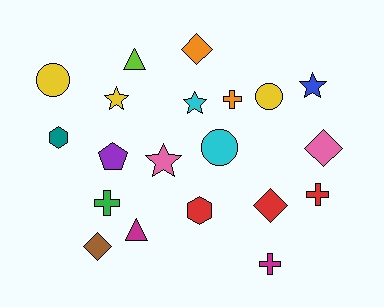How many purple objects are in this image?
There is 1 purple object.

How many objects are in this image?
There are 20 objects.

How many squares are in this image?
There are no squares.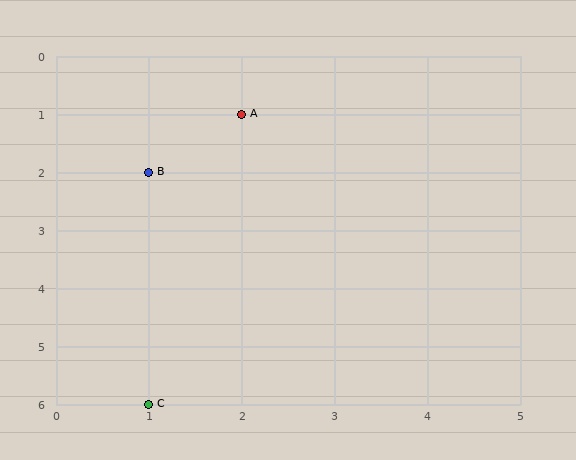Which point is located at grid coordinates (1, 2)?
Point B is at (1, 2).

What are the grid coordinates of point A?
Point A is at grid coordinates (2, 1).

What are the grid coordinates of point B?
Point B is at grid coordinates (1, 2).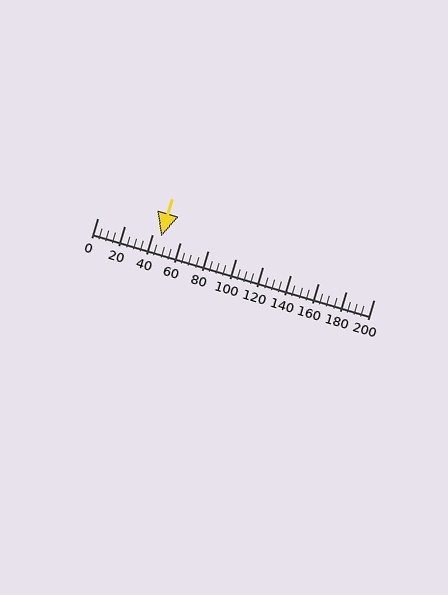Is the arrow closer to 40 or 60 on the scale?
The arrow is closer to 40.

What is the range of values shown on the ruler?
The ruler shows values from 0 to 200.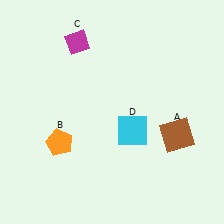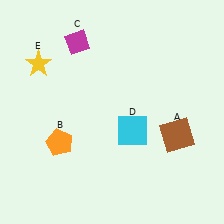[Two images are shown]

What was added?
A yellow star (E) was added in Image 2.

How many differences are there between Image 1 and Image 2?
There is 1 difference between the two images.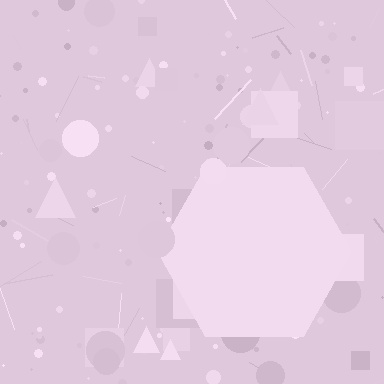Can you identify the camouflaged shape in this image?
The camouflaged shape is a hexagon.